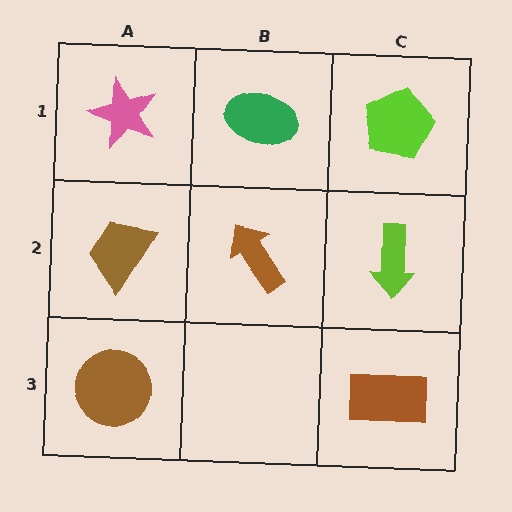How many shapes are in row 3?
2 shapes.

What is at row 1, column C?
A lime pentagon.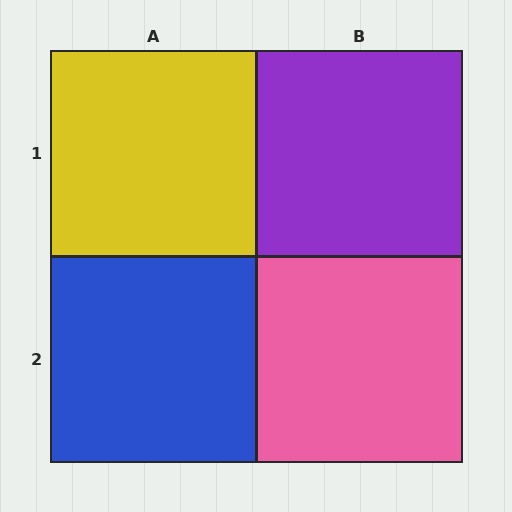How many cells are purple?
1 cell is purple.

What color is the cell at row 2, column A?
Blue.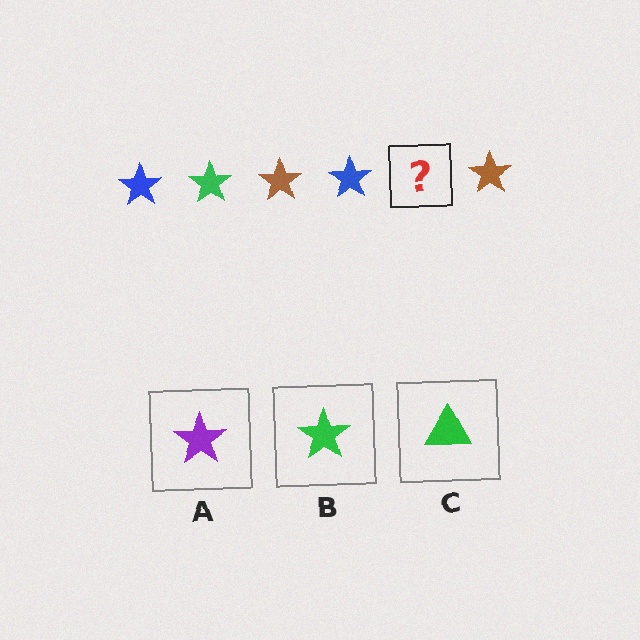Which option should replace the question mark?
Option B.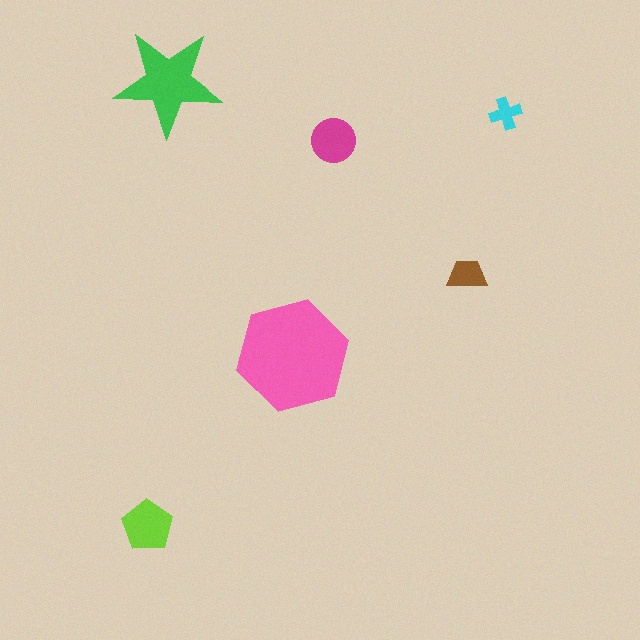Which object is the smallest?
The cyan cross.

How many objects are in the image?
There are 6 objects in the image.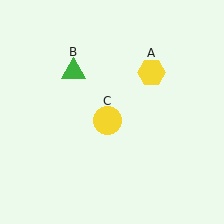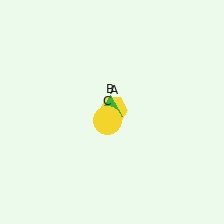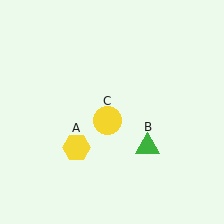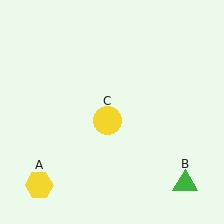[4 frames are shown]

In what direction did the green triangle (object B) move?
The green triangle (object B) moved down and to the right.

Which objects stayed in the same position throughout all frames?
Yellow circle (object C) remained stationary.